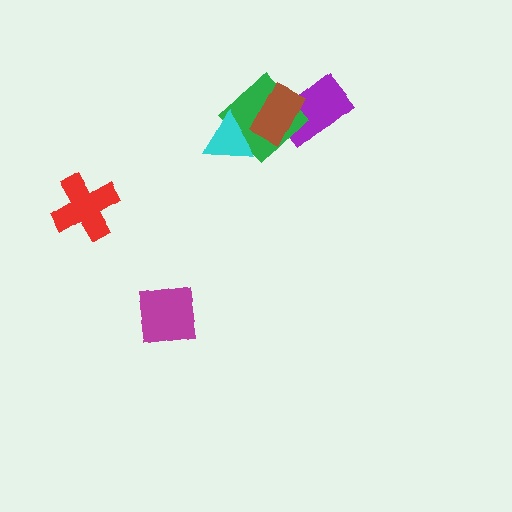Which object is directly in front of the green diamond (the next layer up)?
The cyan triangle is directly in front of the green diamond.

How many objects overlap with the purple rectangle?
2 objects overlap with the purple rectangle.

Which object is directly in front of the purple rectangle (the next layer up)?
The green diamond is directly in front of the purple rectangle.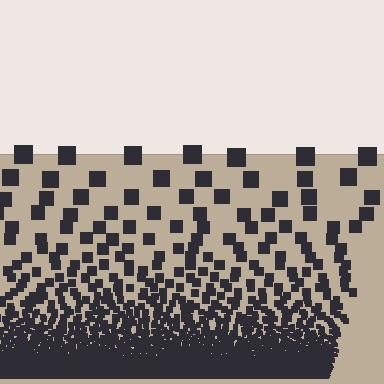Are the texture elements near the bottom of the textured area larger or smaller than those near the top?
Smaller. The gradient is inverted — elements near the bottom are smaller and denser.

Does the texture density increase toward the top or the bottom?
Density increases toward the bottom.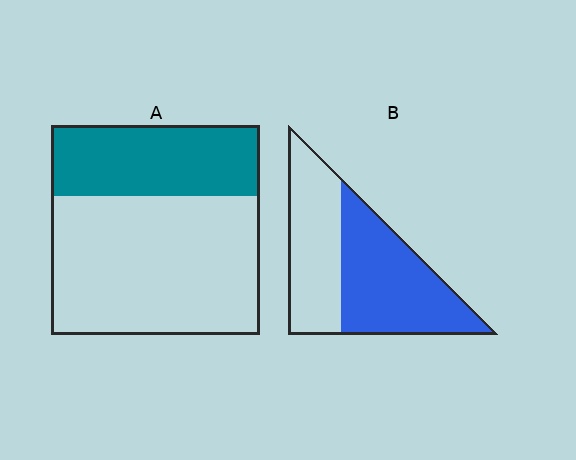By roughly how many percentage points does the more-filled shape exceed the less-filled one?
By roughly 20 percentage points (B over A).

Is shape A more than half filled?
No.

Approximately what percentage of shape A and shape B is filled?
A is approximately 35% and B is approximately 55%.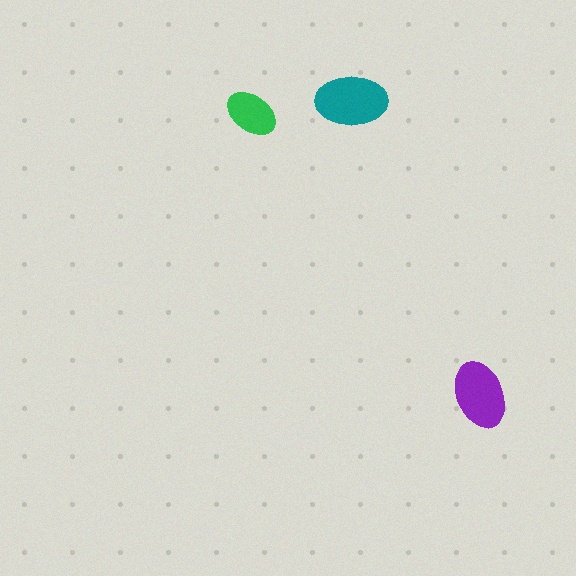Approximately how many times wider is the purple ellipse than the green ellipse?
About 1.5 times wider.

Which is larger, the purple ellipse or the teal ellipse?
The teal one.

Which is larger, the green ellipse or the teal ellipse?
The teal one.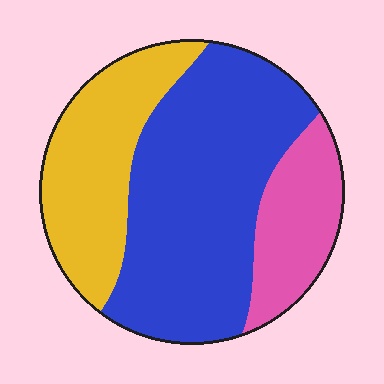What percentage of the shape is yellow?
Yellow takes up about one quarter (1/4) of the shape.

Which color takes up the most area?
Blue, at roughly 55%.